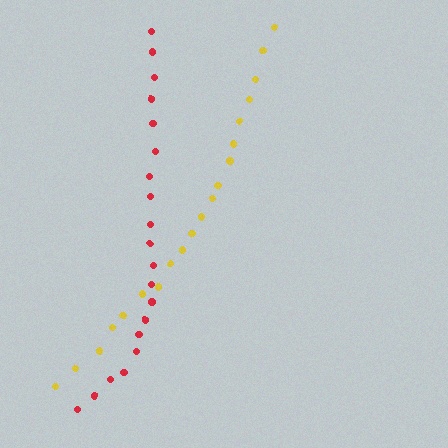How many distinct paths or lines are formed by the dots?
There are 2 distinct paths.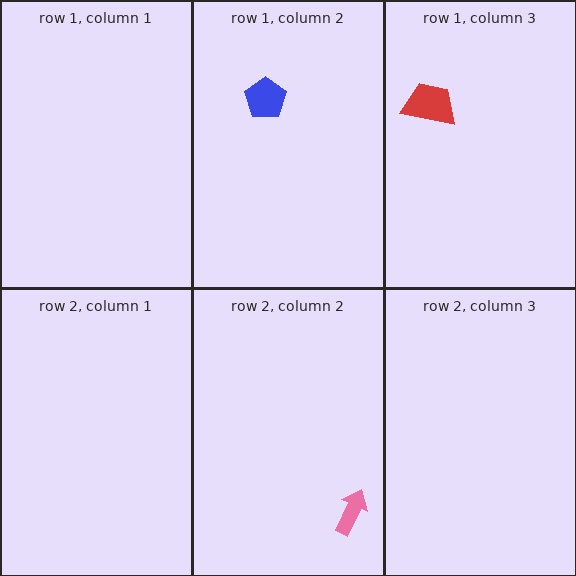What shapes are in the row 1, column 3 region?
The red trapezoid.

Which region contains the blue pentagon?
The row 1, column 2 region.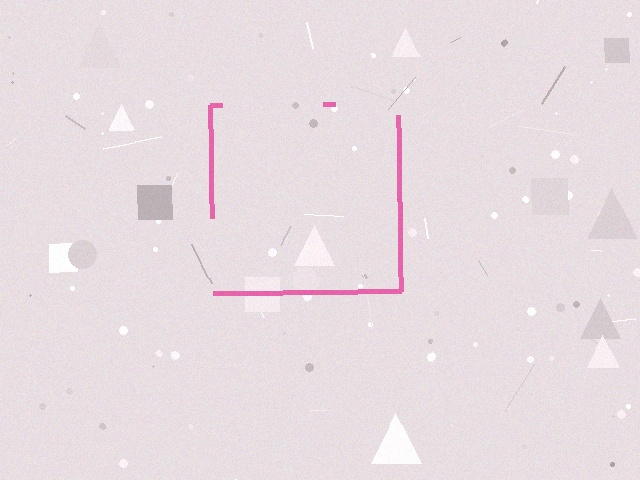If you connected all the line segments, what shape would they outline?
They would outline a square.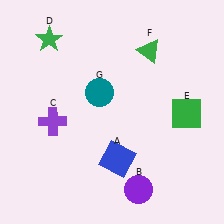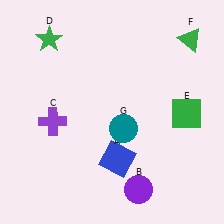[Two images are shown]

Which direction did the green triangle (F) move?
The green triangle (F) moved right.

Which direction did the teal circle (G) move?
The teal circle (G) moved down.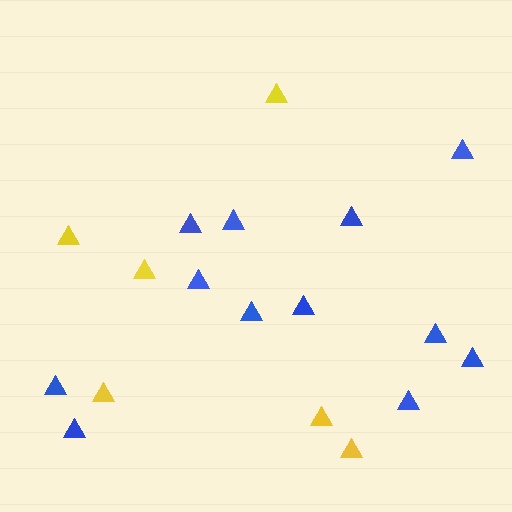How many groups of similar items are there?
There are 2 groups: one group of yellow triangles (6) and one group of blue triangles (12).